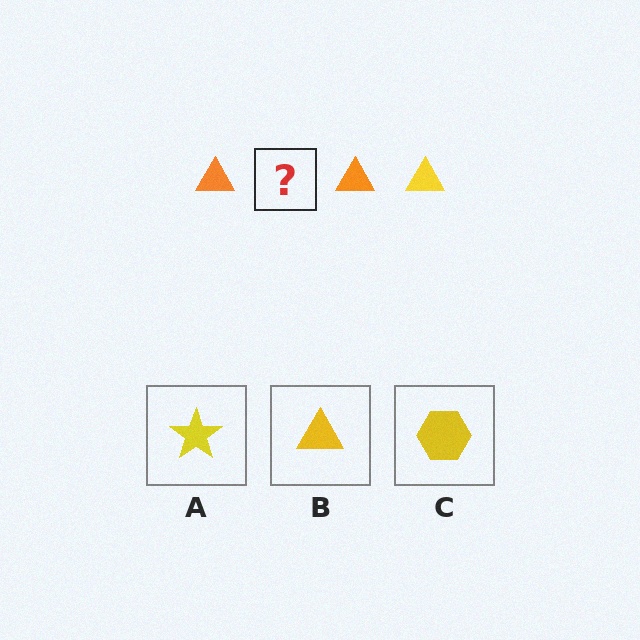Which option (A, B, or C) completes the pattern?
B.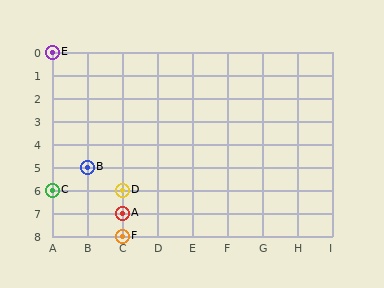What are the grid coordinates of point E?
Point E is at grid coordinates (A, 0).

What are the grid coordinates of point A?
Point A is at grid coordinates (C, 7).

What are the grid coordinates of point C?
Point C is at grid coordinates (A, 6).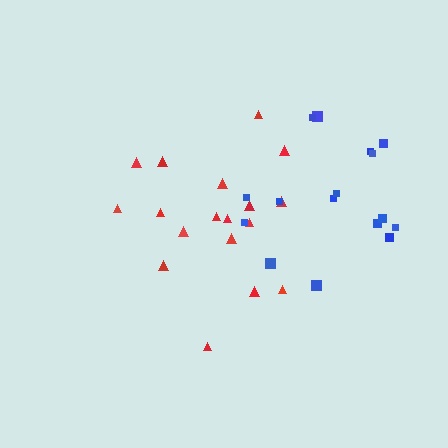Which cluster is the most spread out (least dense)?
Red.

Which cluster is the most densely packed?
Blue.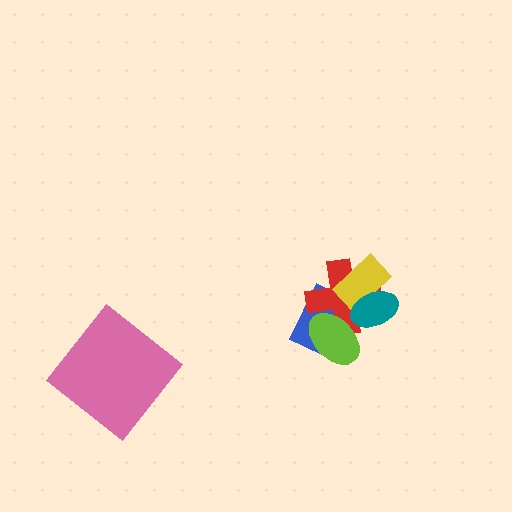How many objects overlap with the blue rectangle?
2 objects overlap with the blue rectangle.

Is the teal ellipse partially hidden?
No, no other shape covers it.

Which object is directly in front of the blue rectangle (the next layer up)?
The red cross is directly in front of the blue rectangle.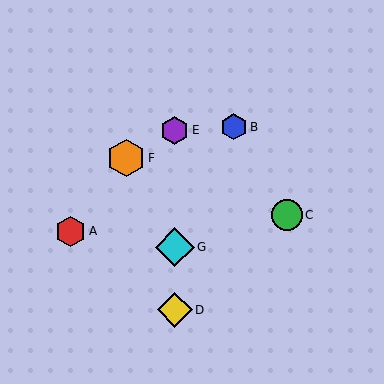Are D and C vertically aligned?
No, D is at x≈175 and C is at x≈287.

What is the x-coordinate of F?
Object F is at x≈126.